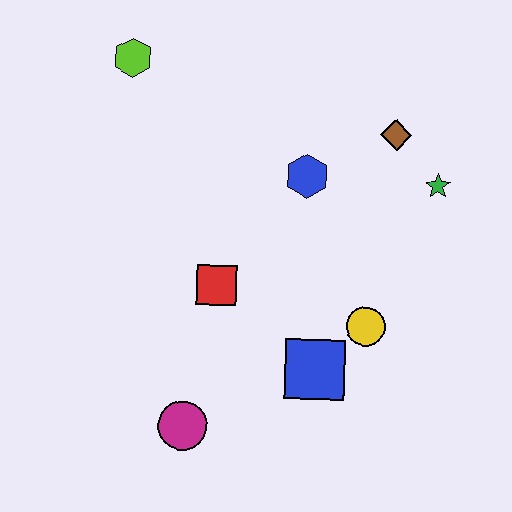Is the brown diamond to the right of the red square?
Yes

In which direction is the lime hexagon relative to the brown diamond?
The lime hexagon is to the left of the brown diamond.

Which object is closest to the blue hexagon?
The brown diamond is closest to the blue hexagon.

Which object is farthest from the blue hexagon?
The magenta circle is farthest from the blue hexagon.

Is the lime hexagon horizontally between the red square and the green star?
No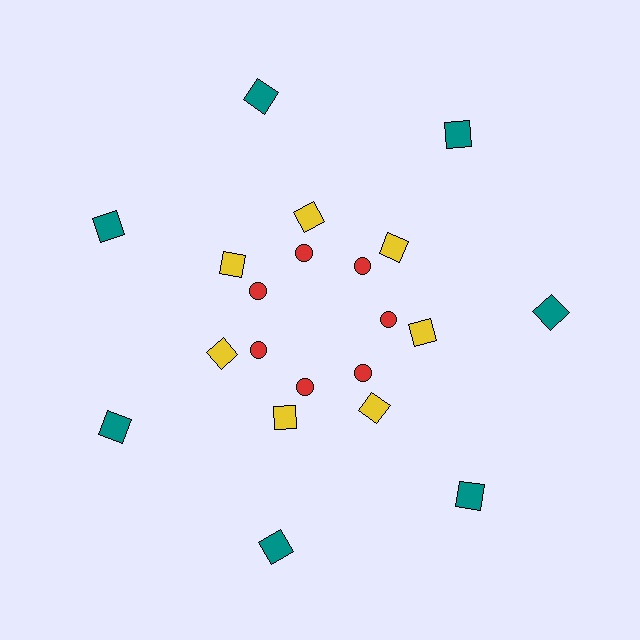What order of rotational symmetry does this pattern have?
This pattern has 7-fold rotational symmetry.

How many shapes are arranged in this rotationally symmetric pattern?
There are 21 shapes, arranged in 7 groups of 3.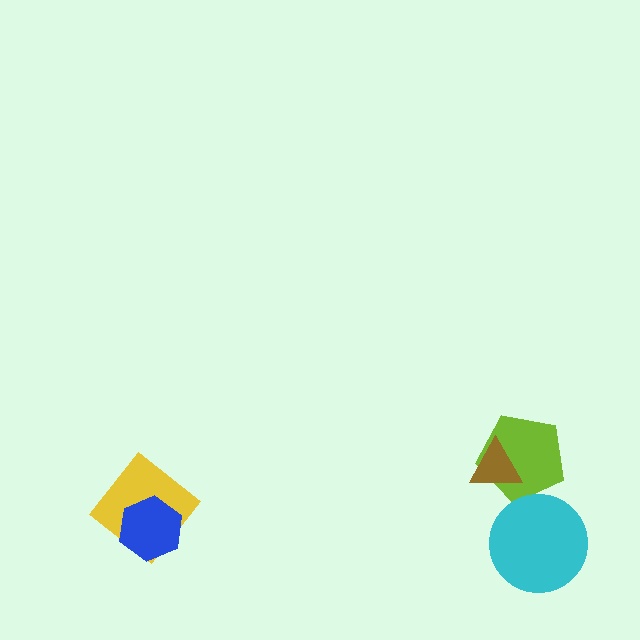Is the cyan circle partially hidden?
No, no other shape covers it.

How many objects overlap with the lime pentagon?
1 object overlaps with the lime pentagon.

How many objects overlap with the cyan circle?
0 objects overlap with the cyan circle.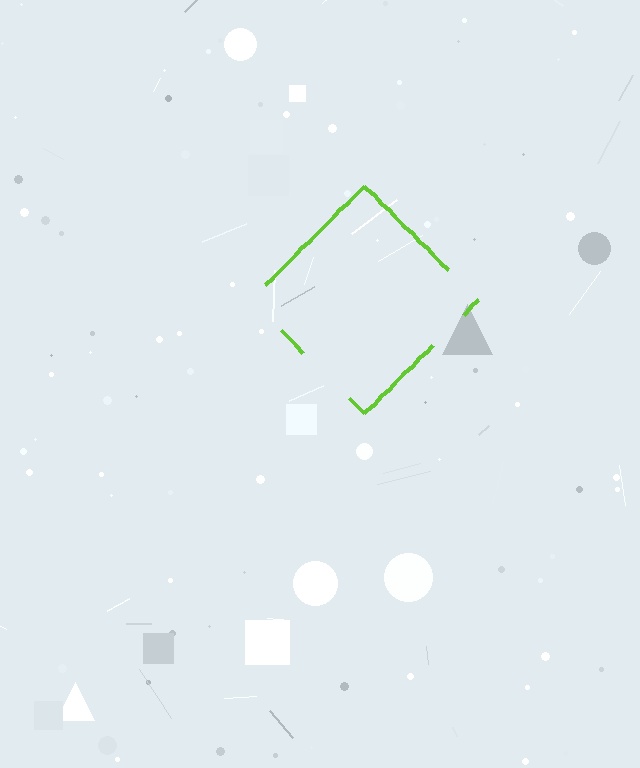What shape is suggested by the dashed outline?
The dashed outline suggests a diamond.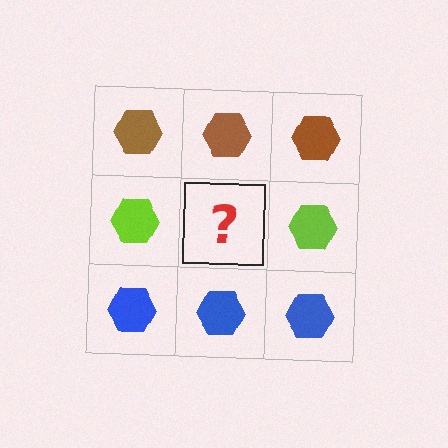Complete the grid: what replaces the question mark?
The question mark should be replaced with a lime hexagon.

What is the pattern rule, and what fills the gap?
The rule is that each row has a consistent color. The gap should be filled with a lime hexagon.